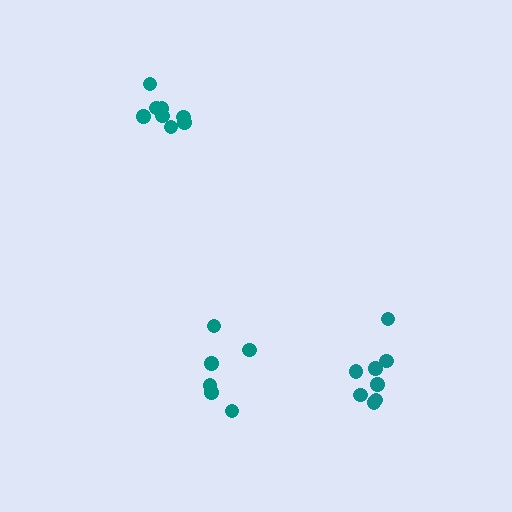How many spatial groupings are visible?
There are 3 spatial groupings.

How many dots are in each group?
Group 1: 8 dots, Group 2: 8 dots, Group 3: 6 dots (22 total).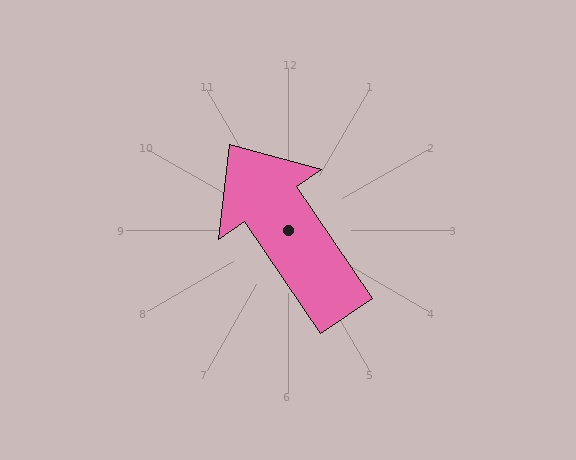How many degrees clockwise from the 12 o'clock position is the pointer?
Approximately 326 degrees.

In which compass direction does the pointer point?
Northwest.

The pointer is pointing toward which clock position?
Roughly 11 o'clock.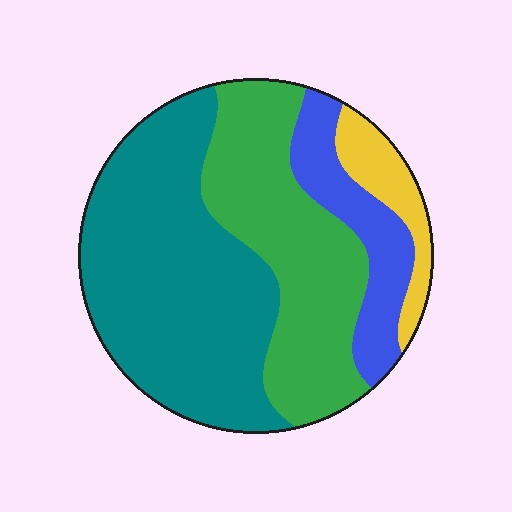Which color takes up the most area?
Teal, at roughly 45%.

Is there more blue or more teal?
Teal.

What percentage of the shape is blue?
Blue covers roughly 15% of the shape.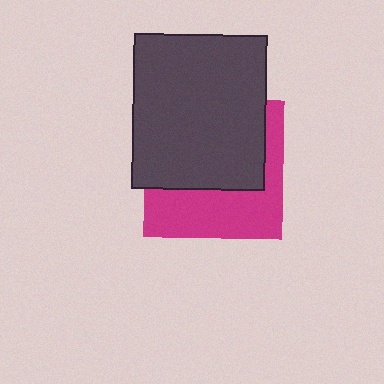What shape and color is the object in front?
The object in front is a dark gray rectangle.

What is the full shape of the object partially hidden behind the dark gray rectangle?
The partially hidden object is a magenta square.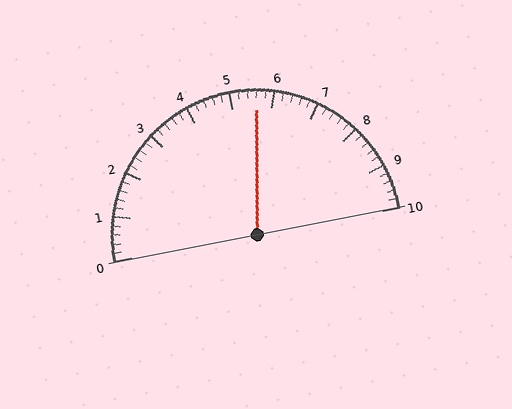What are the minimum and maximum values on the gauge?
The gauge ranges from 0 to 10.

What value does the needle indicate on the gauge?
The needle indicates approximately 5.6.